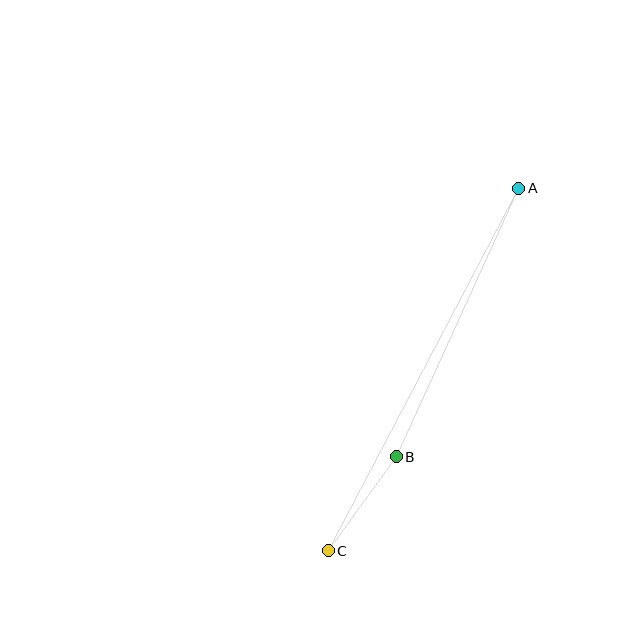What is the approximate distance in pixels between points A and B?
The distance between A and B is approximately 295 pixels.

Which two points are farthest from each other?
Points A and C are farthest from each other.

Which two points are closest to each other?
Points B and C are closest to each other.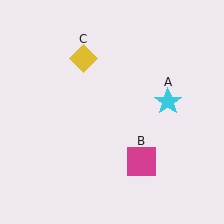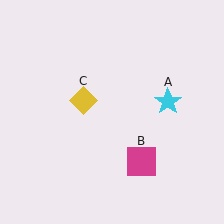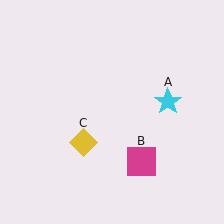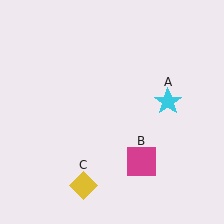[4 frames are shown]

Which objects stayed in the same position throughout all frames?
Cyan star (object A) and magenta square (object B) remained stationary.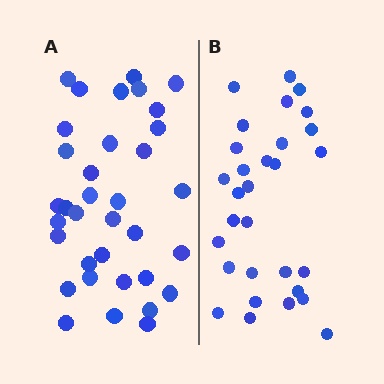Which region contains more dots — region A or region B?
Region A (the left region) has more dots.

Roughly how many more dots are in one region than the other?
Region A has about 5 more dots than region B.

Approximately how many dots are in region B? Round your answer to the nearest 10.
About 30 dots.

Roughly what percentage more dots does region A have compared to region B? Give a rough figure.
About 15% more.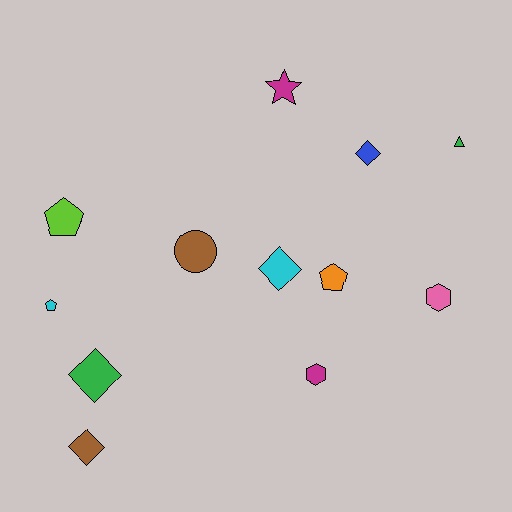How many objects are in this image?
There are 12 objects.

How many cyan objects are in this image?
There are 2 cyan objects.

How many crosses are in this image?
There are no crosses.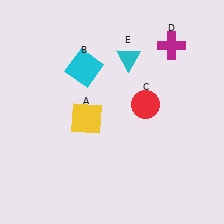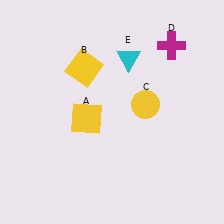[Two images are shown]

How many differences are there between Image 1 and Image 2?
There are 2 differences between the two images.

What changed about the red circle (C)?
In Image 1, C is red. In Image 2, it changed to yellow.